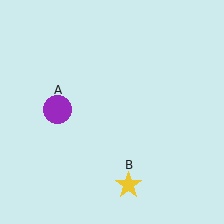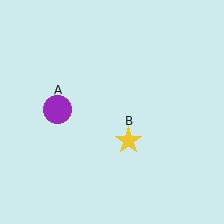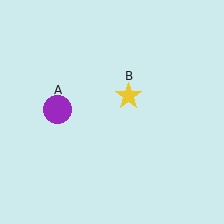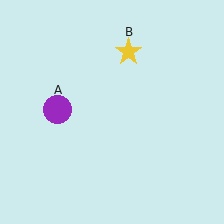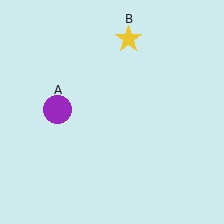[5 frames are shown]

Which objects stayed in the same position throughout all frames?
Purple circle (object A) remained stationary.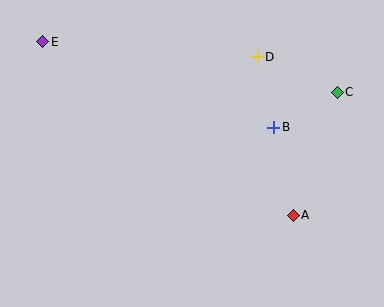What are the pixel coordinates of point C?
Point C is at (337, 92).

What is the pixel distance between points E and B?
The distance between E and B is 246 pixels.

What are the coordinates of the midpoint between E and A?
The midpoint between E and A is at (168, 129).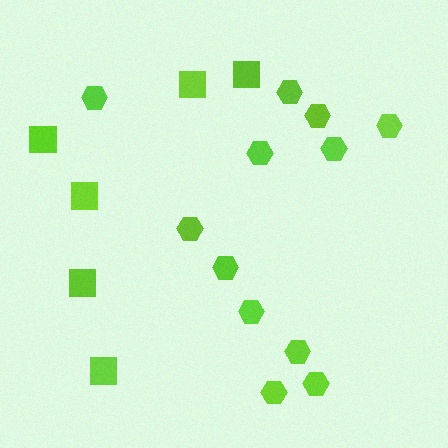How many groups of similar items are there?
There are 2 groups: one group of squares (6) and one group of hexagons (12).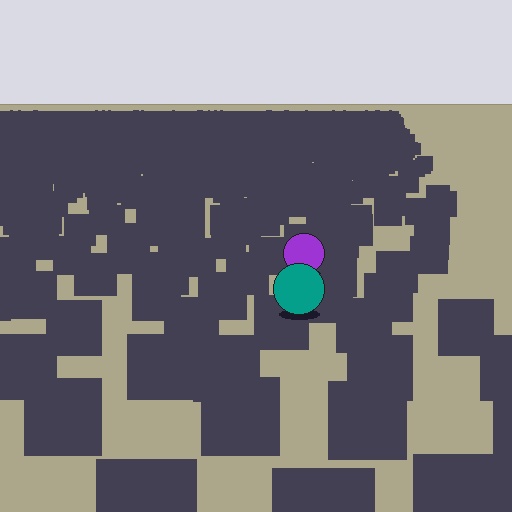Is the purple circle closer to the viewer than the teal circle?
No. The teal circle is closer — you can tell from the texture gradient: the ground texture is coarser near it.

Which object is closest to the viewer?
The teal circle is closest. The texture marks near it are larger and more spread out.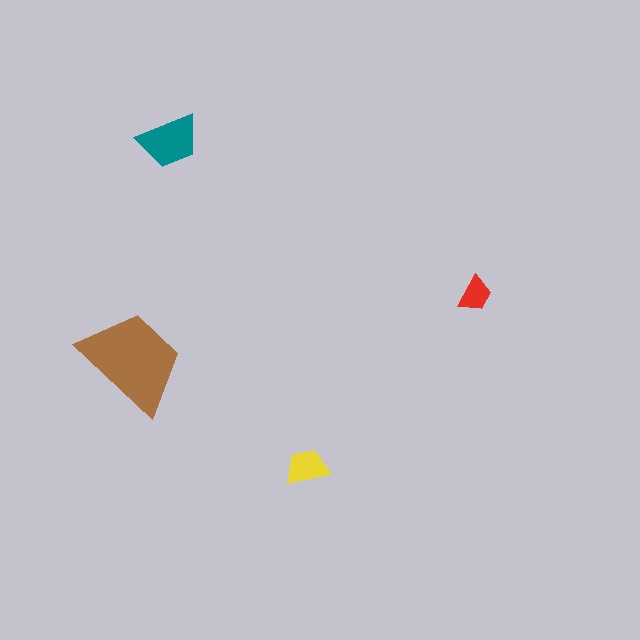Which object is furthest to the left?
The brown trapezoid is leftmost.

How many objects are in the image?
There are 4 objects in the image.